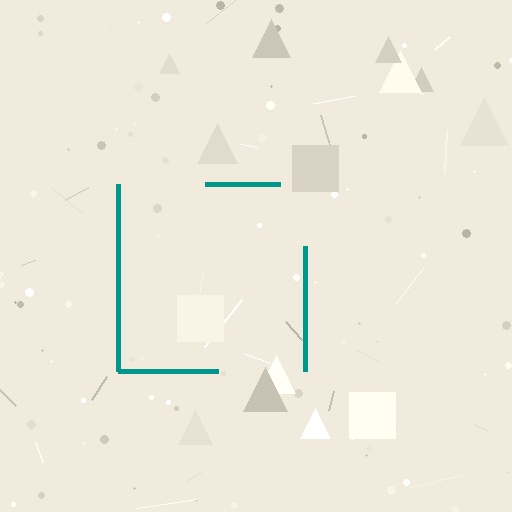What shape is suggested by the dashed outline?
The dashed outline suggests a square.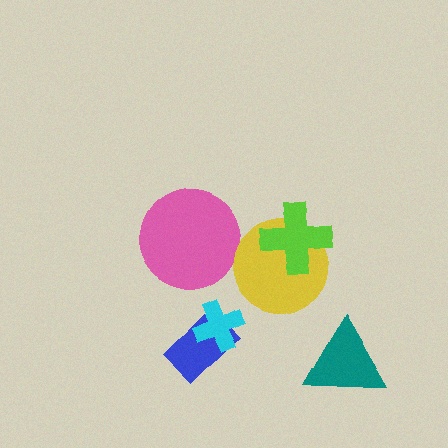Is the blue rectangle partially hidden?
Yes, it is partially covered by another shape.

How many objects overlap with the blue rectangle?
1 object overlaps with the blue rectangle.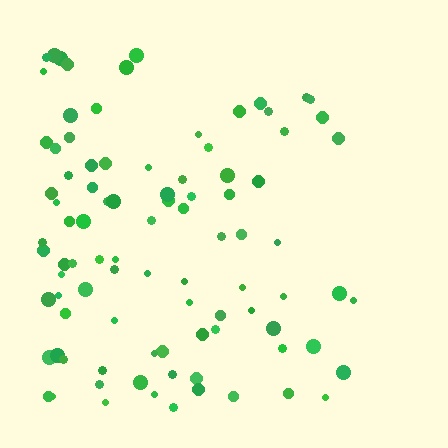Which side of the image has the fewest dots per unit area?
The right.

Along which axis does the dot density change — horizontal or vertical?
Horizontal.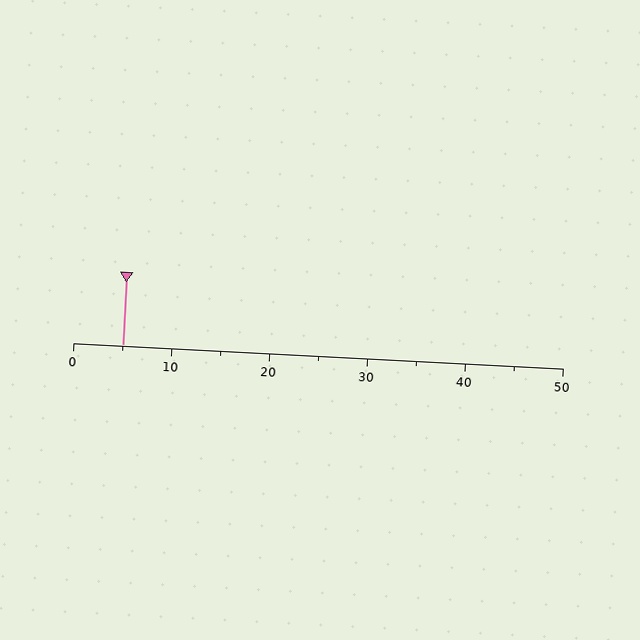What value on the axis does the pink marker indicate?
The marker indicates approximately 5.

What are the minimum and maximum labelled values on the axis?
The axis runs from 0 to 50.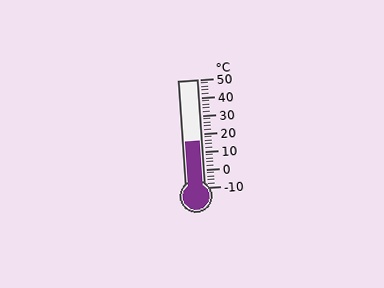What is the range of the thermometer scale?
The thermometer scale ranges from -10°C to 50°C.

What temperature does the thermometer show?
The thermometer shows approximately 16°C.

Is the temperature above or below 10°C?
The temperature is above 10°C.